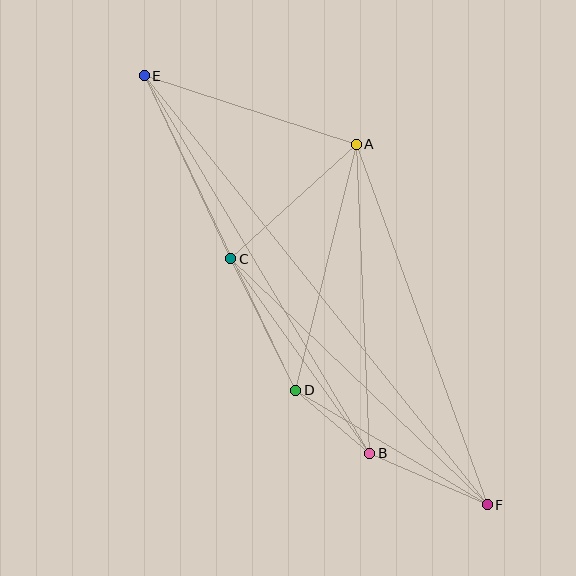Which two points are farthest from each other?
Points E and F are farthest from each other.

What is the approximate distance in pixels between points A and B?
The distance between A and B is approximately 309 pixels.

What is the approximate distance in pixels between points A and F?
The distance between A and F is approximately 384 pixels.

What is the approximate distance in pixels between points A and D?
The distance between A and D is approximately 253 pixels.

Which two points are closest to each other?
Points B and D are closest to each other.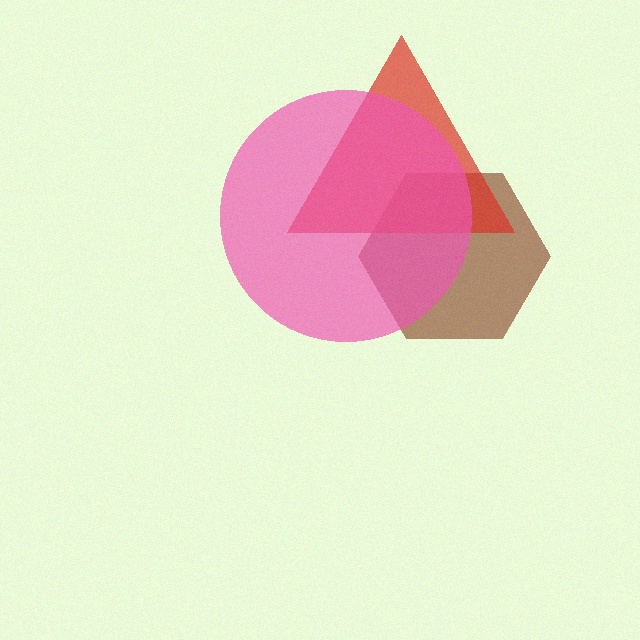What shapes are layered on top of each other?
The layered shapes are: a brown hexagon, a red triangle, a pink circle.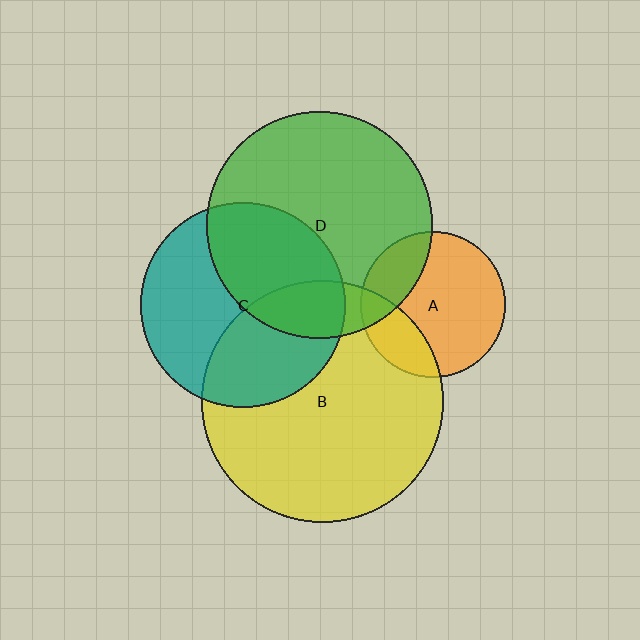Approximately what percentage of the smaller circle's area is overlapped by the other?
Approximately 40%.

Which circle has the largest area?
Circle B (yellow).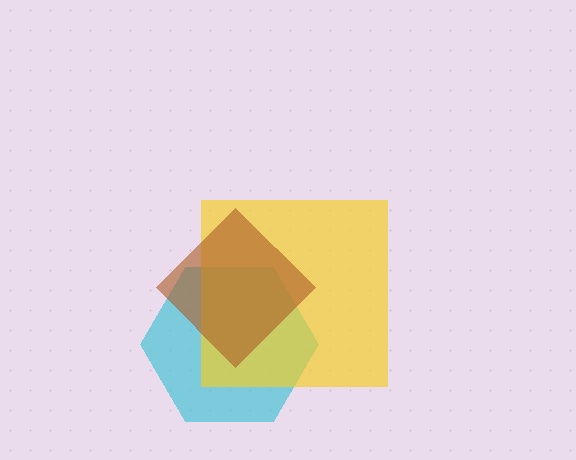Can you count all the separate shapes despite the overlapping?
Yes, there are 3 separate shapes.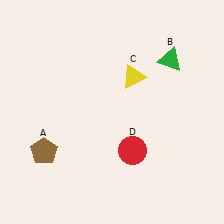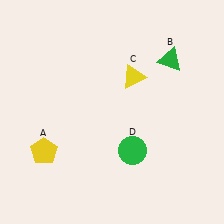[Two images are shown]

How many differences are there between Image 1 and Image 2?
There are 2 differences between the two images.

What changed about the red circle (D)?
In Image 1, D is red. In Image 2, it changed to green.